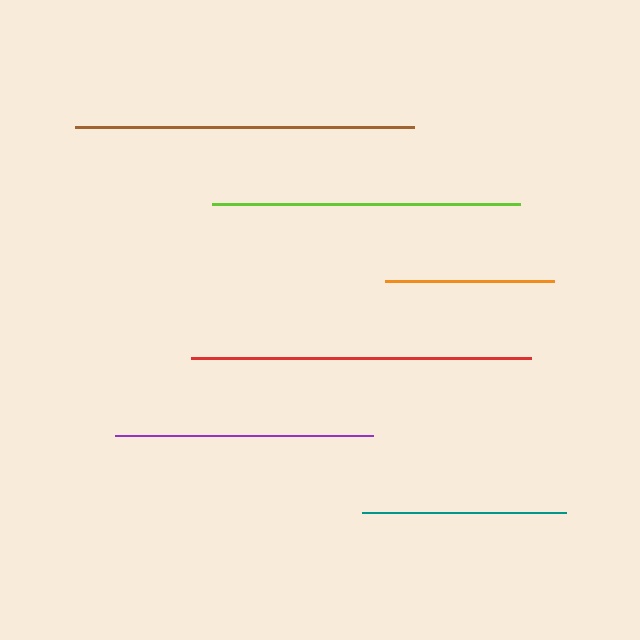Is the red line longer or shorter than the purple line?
The red line is longer than the purple line.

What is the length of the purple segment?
The purple segment is approximately 258 pixels long.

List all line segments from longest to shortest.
From longest to shortest: red, brown, lime, purple, teal, orange.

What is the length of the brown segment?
The brown segment is approximately 339 pixels long.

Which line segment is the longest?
The red line is the longest at approximately 341 pixels.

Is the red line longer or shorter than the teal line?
The red line is longer than the teal line.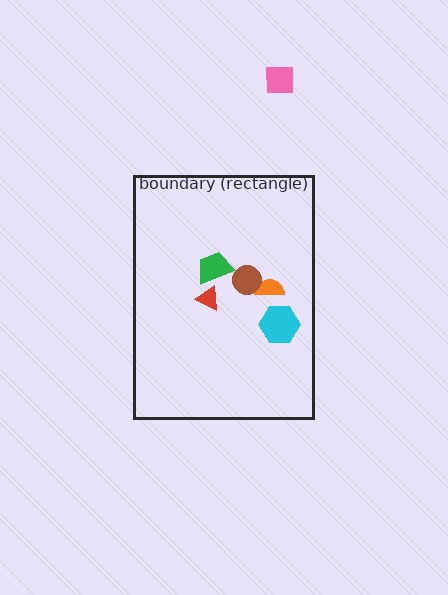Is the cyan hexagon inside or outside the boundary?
Inside.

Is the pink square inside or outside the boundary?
Outside.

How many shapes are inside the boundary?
5 inside, 1 outside.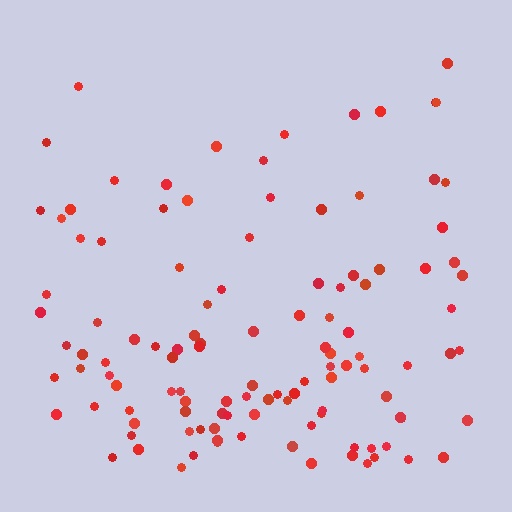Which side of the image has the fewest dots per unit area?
The top.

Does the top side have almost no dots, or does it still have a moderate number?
Still a moderate number, just noticeably fewer than the bottom.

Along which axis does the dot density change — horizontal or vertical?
Vertical.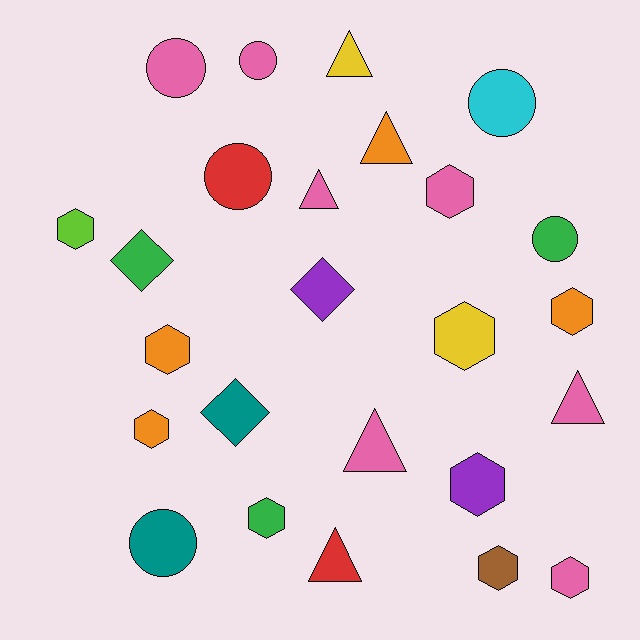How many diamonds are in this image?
There are 3 diamonds.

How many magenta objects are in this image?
There are no magenta objects.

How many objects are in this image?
There are 25 objects.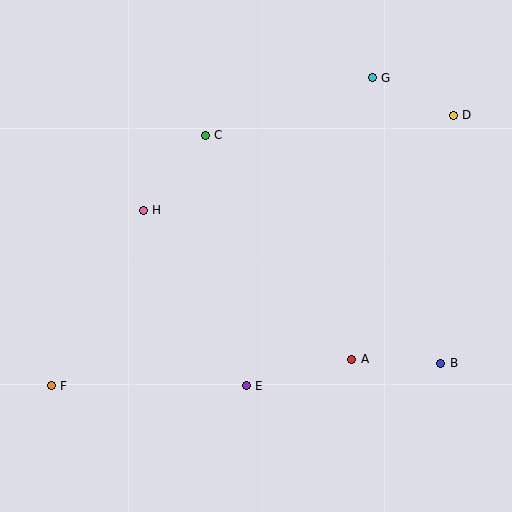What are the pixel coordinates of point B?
Point B is at (441, 363).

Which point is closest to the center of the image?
Point H at (143, 210) is closest to the center.